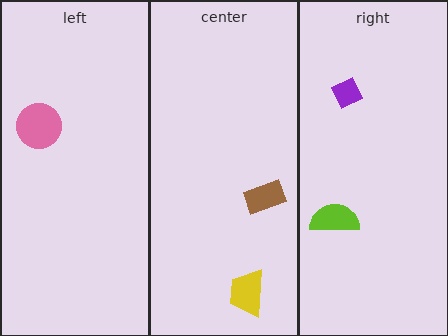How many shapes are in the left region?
1.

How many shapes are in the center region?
2.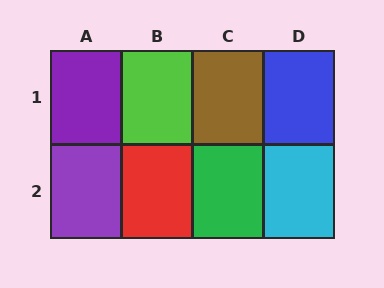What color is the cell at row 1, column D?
Blue.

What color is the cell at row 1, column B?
Lime.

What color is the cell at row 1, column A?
Purple.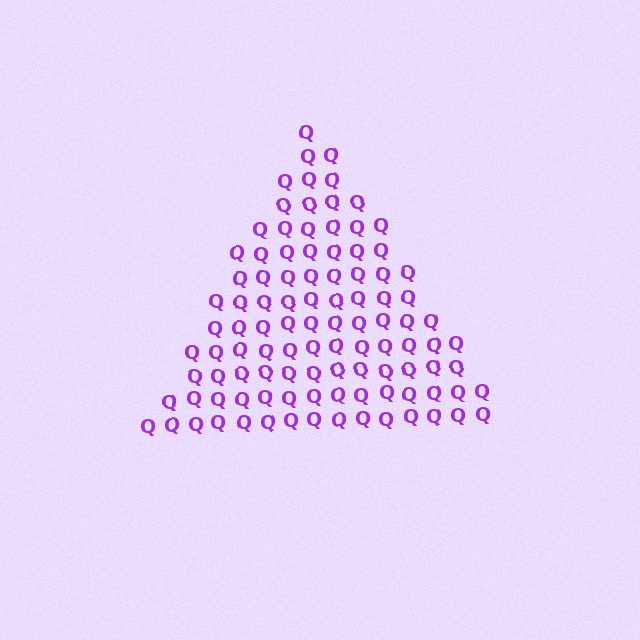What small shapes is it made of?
It is made of small letter Q's.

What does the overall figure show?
The overall figure shows a triangle.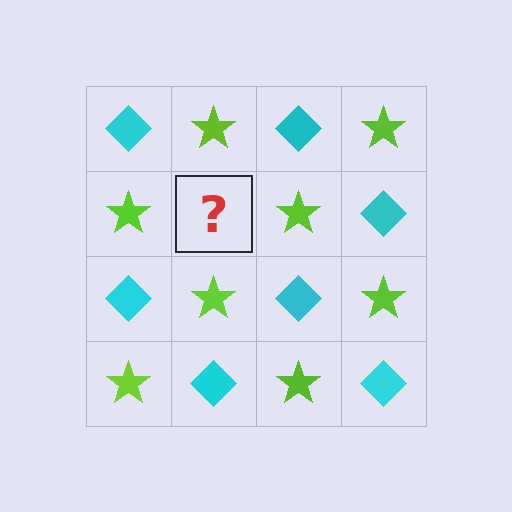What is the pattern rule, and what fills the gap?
The rule is that it alternates cyan diamond and lime star in a checkerboard pattern. The gap should be filled with a cyan diamond.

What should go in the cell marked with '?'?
The missing cell should contain a cyan diamond.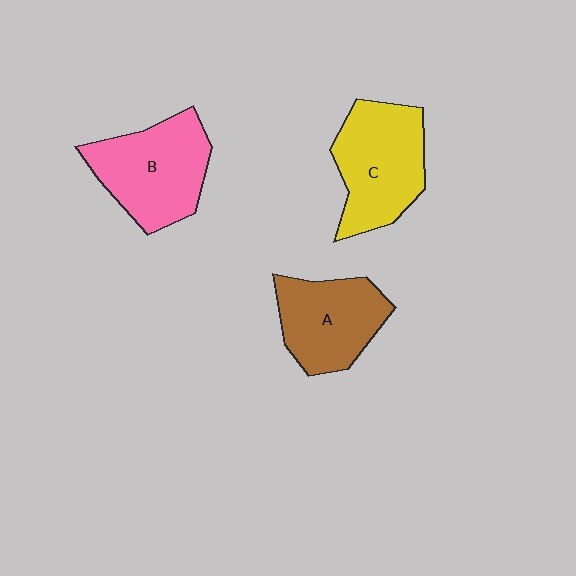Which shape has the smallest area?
Shape A (brown).